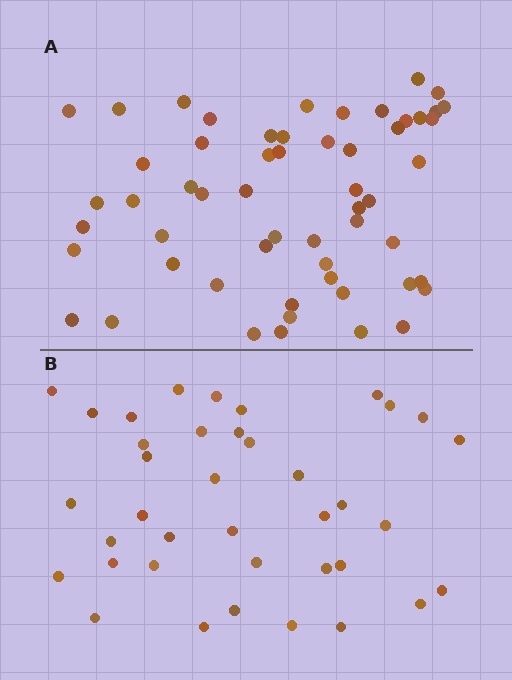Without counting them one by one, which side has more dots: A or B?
Region A (the top region) has more dots.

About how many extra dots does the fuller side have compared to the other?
Region A has approximately 20 more dots than region B.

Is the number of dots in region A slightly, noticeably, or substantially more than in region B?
Region A has substantially more. The ratio is roughly 1.5 to 1.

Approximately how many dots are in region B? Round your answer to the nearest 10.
About 40 dots. (The exact count is 38, which rounds to 40.)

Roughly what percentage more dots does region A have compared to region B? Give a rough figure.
About 45% more.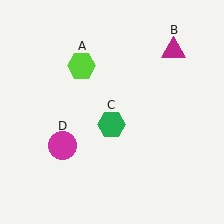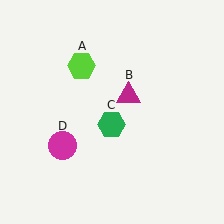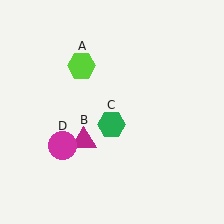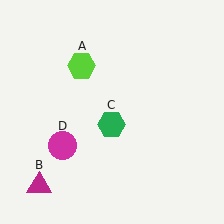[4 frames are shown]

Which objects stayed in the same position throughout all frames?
Lime hexagon (object A) and green hexagon (object C) and magenta circle (object D) remained stationary.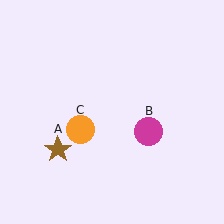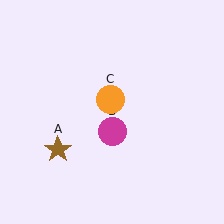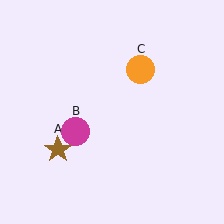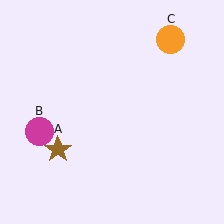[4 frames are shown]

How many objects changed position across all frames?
2 objects changed position: magenta circle (object B), orange circle (object C).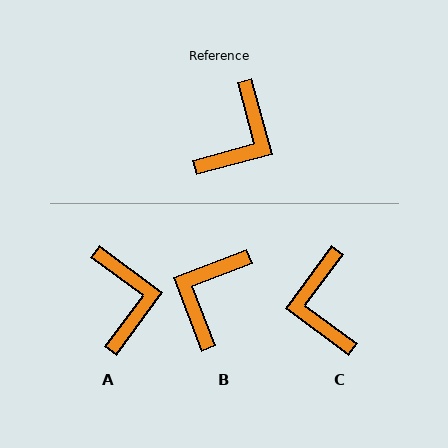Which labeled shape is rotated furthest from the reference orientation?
B, about 174 degrees away.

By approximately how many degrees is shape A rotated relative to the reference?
Approximately 39 degrees counter-clockwise.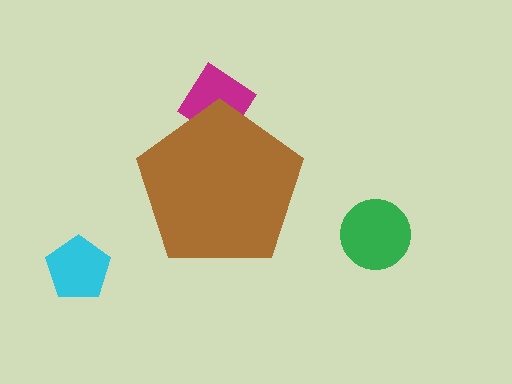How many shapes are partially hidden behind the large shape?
1 shape is partially hidden.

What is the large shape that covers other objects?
A brown pentagon.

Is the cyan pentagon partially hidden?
No, the cyan pentagon is fully visible.